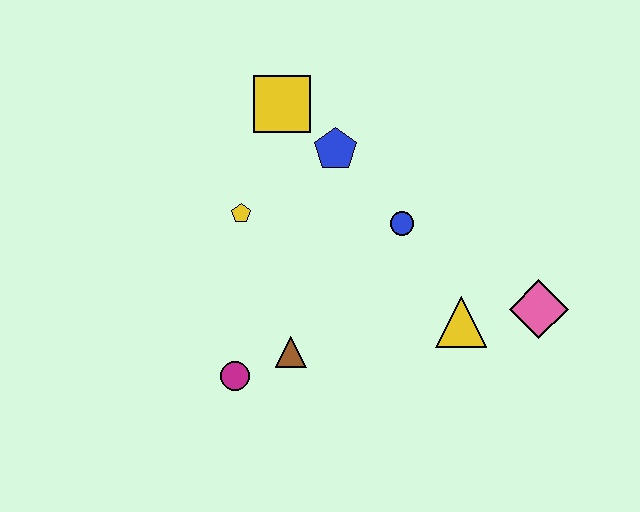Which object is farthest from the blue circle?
The magenta circle is farthest from the blue circle.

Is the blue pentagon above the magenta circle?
Yes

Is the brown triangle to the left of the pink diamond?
Yes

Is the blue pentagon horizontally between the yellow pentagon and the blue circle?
Yes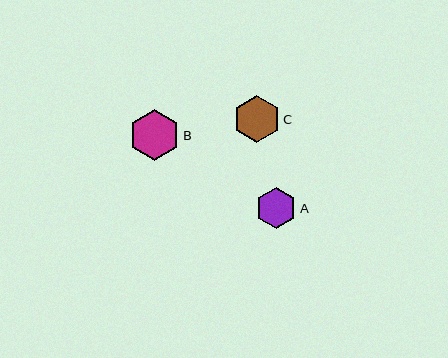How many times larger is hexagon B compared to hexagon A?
Hexagon B is approximately 1.3 times the size of hexagon A.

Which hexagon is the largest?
Hexagon B is the largest with a size of approximately 51 pixels.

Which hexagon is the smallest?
Hexagon A is the smallest with a size of approximately 41 pixels.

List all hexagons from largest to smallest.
From largest to smallest: B, C, A.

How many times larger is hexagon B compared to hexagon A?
Hexagon B is approximately 1.3 times the size of hexagon A.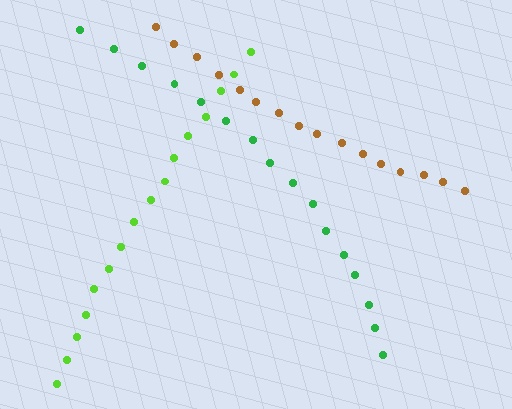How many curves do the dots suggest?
There are 3 distinct paths.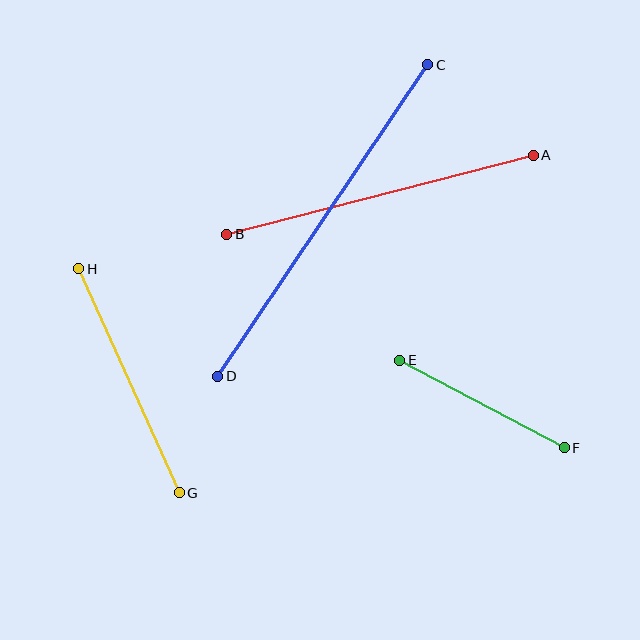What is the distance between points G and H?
The distance is approximately 245 pixels.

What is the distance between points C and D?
The distance is approximately 376 pixels.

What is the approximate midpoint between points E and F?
The midpoint is at approximately (482, 404) pixels.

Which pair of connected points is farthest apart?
Points C and D are farthest apart.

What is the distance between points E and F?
The distance is approximately 186 pixels.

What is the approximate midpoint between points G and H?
The midpoint is at approximately (129, 381) pixels.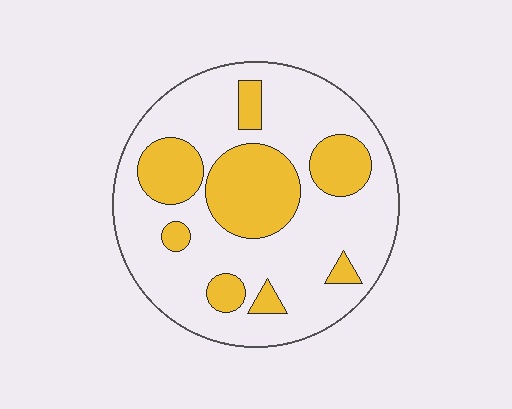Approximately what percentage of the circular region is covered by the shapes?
Approximately 30%.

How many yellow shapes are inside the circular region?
8.